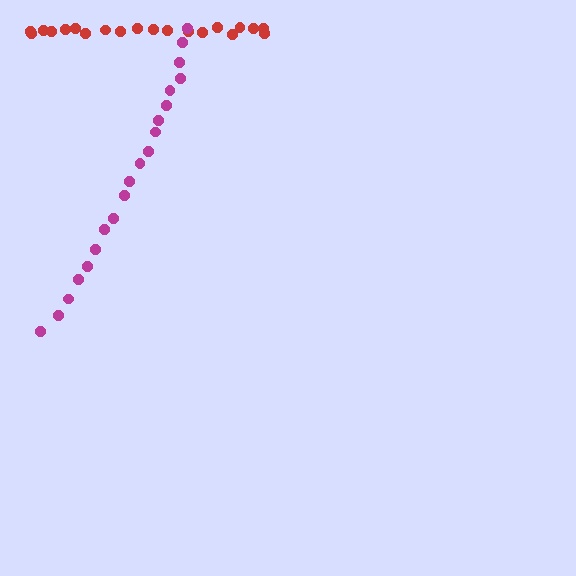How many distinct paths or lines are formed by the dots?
There are 2 distinct paths.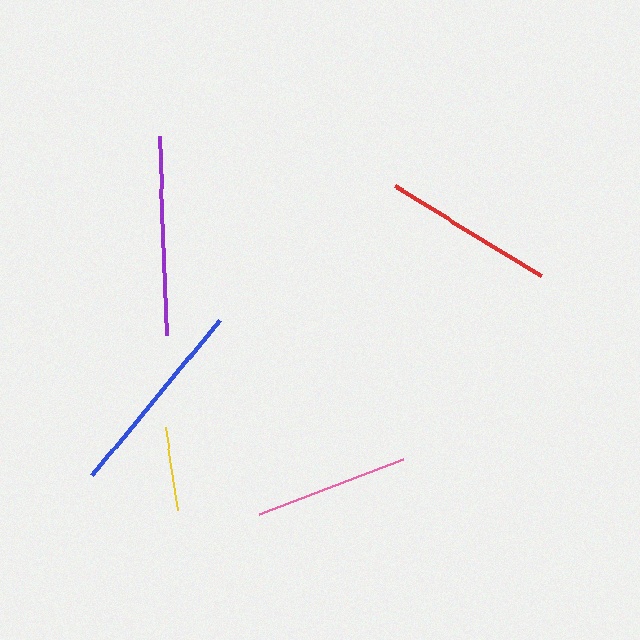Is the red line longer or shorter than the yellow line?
The red line is longer than the yellow line.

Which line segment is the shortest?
The yellow line is the shortest at approximately 83 pixels.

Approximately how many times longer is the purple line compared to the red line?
The purple line is approximately 1.2 times the length of the red line.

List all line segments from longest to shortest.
From longest to shortest: blue, purple, red, pink, yellow.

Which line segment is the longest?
The blue line is the longest at approximately 202 pixels.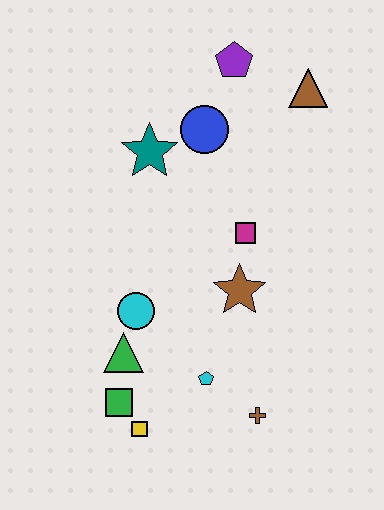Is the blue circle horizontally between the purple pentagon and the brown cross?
No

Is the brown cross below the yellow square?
No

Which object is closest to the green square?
The yellow square is closest to the green square.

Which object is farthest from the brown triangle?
The yellow square is farthest from the brown triangle.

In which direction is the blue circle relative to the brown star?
The blue circle is above the brown star.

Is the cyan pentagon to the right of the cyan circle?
Yes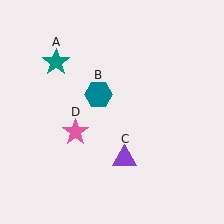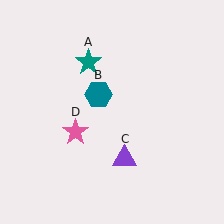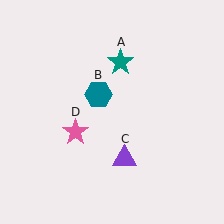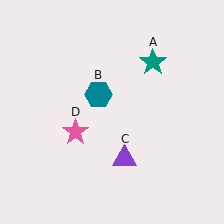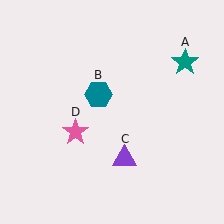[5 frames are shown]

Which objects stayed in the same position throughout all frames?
Teal hexagon (object B) and purple triangle (object C) and pink star (object D) remained stationary.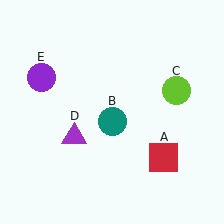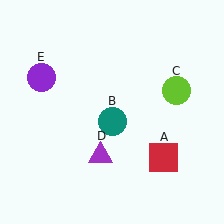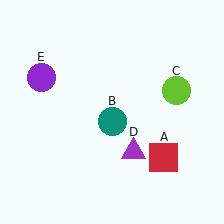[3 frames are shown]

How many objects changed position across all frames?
1 object changed position: purple triangle (object D).